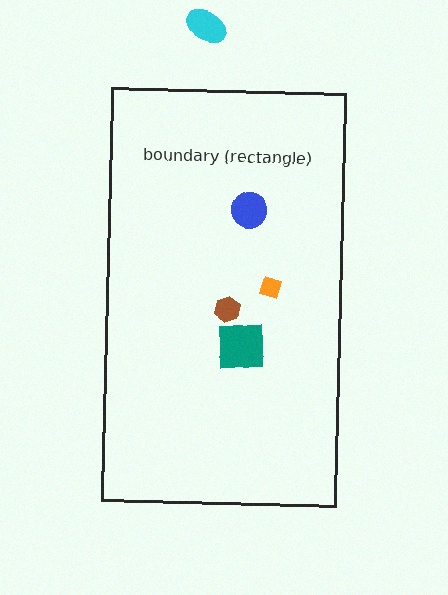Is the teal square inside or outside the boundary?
Inside.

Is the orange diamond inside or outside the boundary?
Inside.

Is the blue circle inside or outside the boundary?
Inside.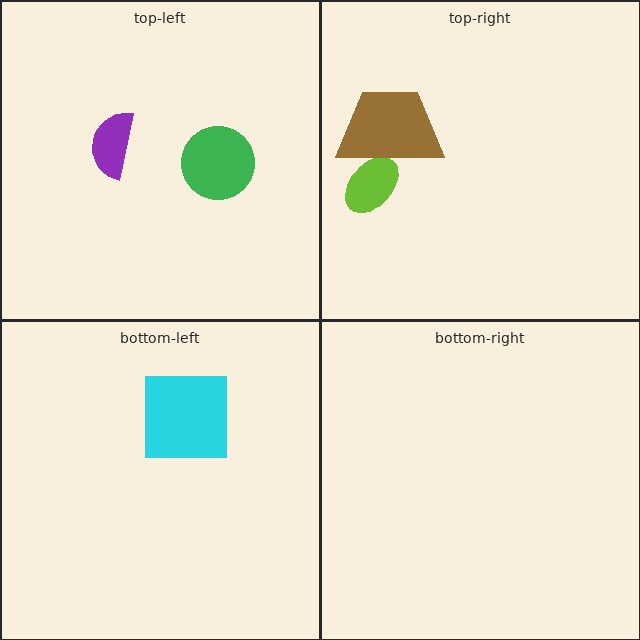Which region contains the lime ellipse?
The top-right region.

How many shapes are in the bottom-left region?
1.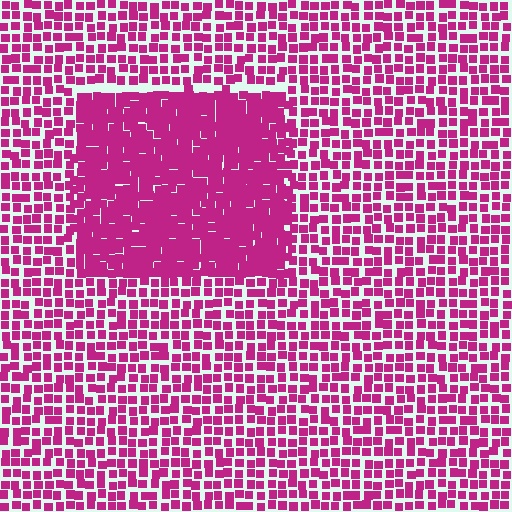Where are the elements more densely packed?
The elements are more densely packed inside the rectangle boundary.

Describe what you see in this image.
The image contains small magenta elements arranged at two different densities. A rectangle-shaped region is visible where the elements are more densely packed than the surrounding area.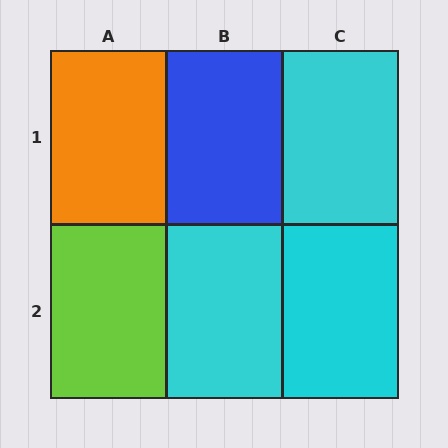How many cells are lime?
1 cell is lime.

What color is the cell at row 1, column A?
Orange.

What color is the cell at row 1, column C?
Cyan.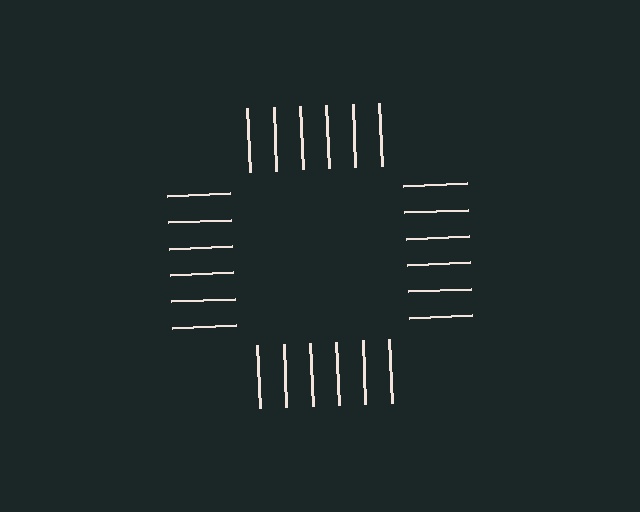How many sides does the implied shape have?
4 sides — the line-ends trace a square.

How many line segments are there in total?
24 — 6 along each of the 4 edges.